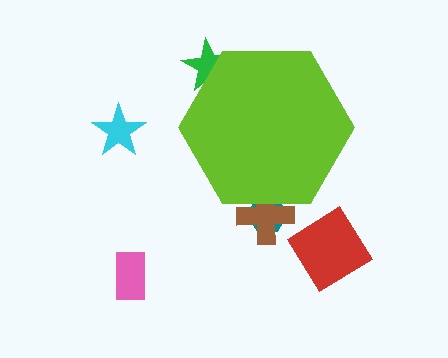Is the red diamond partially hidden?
No, the red diamond is fully visible.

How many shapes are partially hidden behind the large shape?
3 shapes are partially hidden.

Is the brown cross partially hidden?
Yes, the brown cross is partially hidden behind the lime hexagon.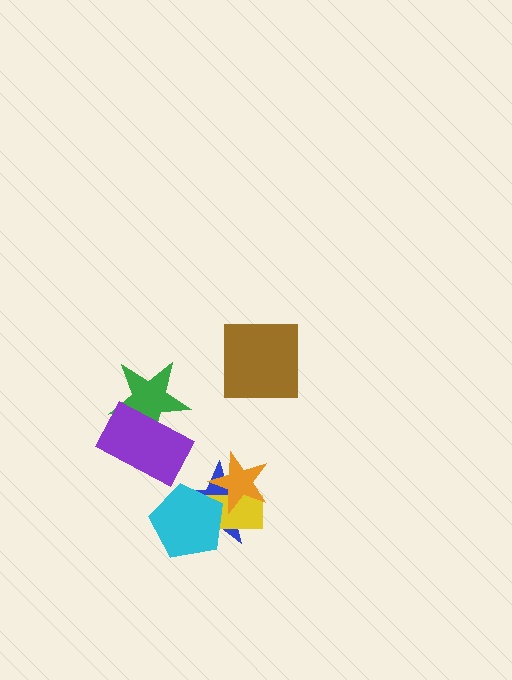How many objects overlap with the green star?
1 object overlaps with the green star.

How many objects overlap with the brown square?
0 objects overlap with the brown square.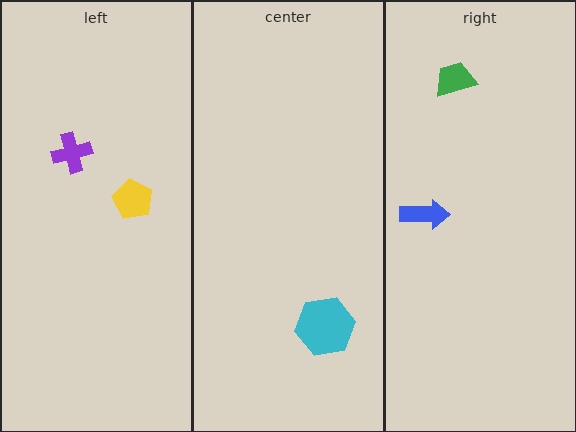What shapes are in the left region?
The purple cross, the yellow pentagon.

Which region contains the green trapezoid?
The right region.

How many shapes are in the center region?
1.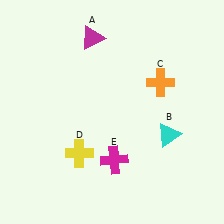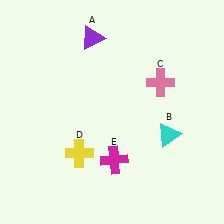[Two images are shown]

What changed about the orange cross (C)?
In Image 1, C is orange. In Image 2, it changed to pink.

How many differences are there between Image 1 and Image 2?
There are 2 differences between the two images.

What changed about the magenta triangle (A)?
In Image 1, A is magenta. In Image 2, it changed to purple.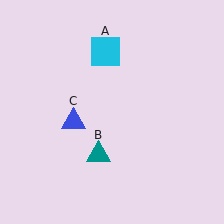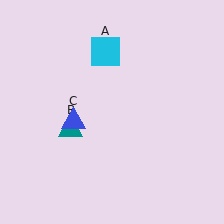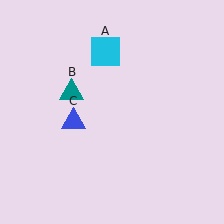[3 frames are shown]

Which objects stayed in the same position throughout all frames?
Cyan square (object A) and blue triangle (object C) remained stationary.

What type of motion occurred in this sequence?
The teal triangle (object B) rotated clockwise around the center of the scene.